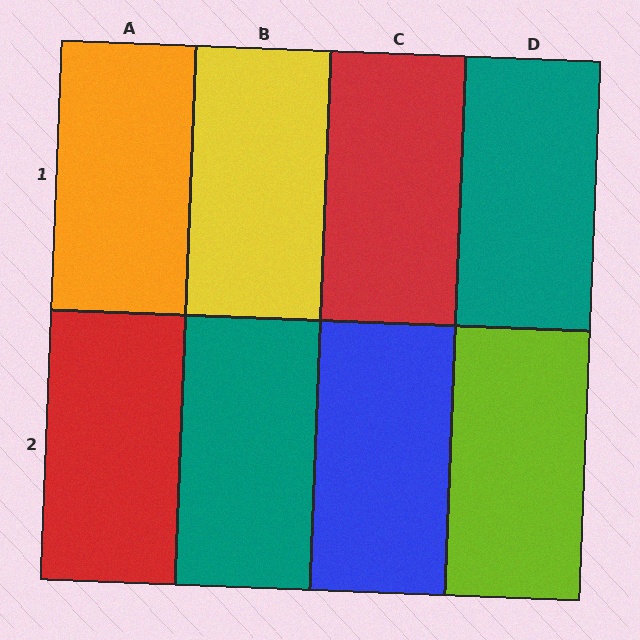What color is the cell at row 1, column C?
Red.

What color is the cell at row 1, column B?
Yellow.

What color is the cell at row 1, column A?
Orange.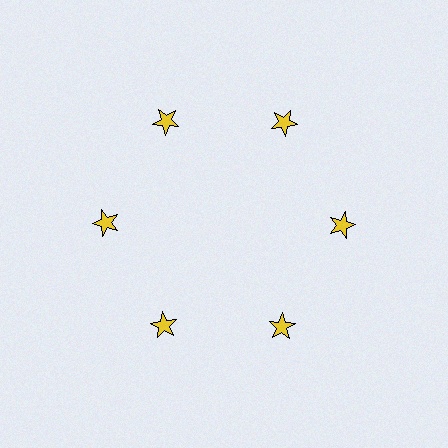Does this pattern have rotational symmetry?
Yes, this pattern has 6-fold rotational symmetry. It looks the same after rotating 60 degrees around the center.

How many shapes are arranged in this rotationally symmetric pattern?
There are 6 shapes, arranged in 6 groups of 1.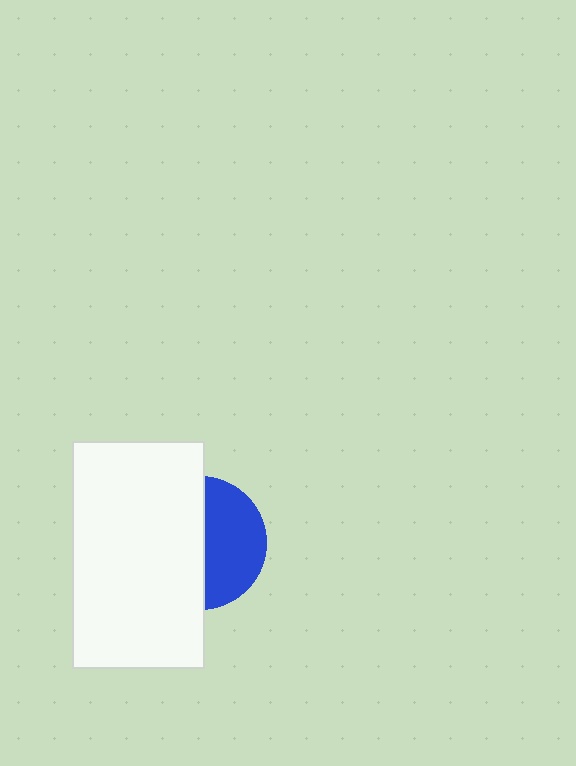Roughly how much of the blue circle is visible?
A small part of it is visible (roughly 44%).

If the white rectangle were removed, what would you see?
You would see the complete blue circle.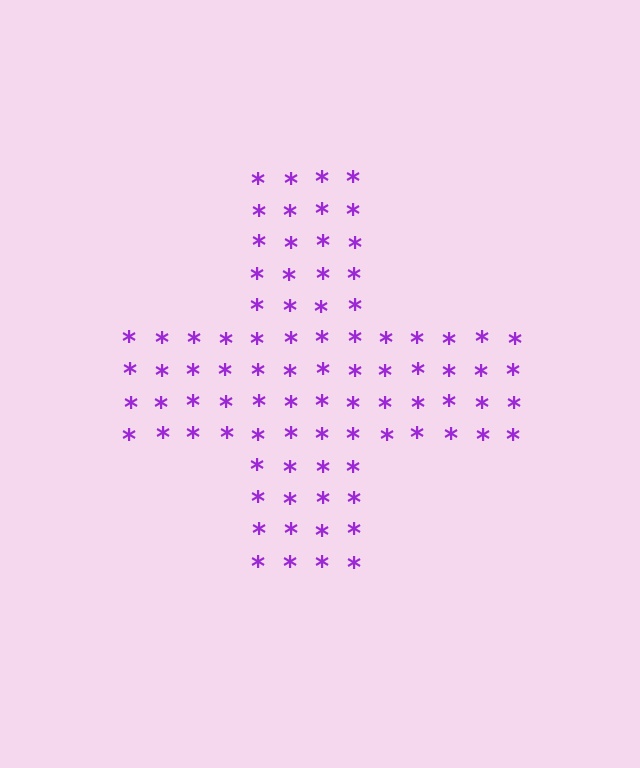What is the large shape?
The large shape is a cross.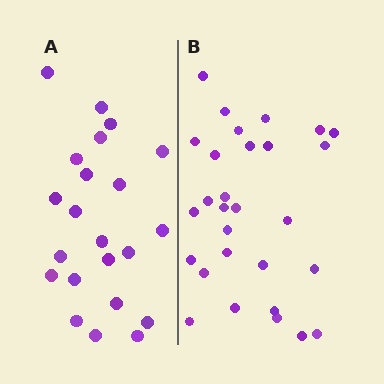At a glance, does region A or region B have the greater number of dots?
Region B (the right region) has more dots.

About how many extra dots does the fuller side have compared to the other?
Region B has roughly 8 or so more dots than region A.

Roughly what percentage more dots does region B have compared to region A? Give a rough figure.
About 30% more.